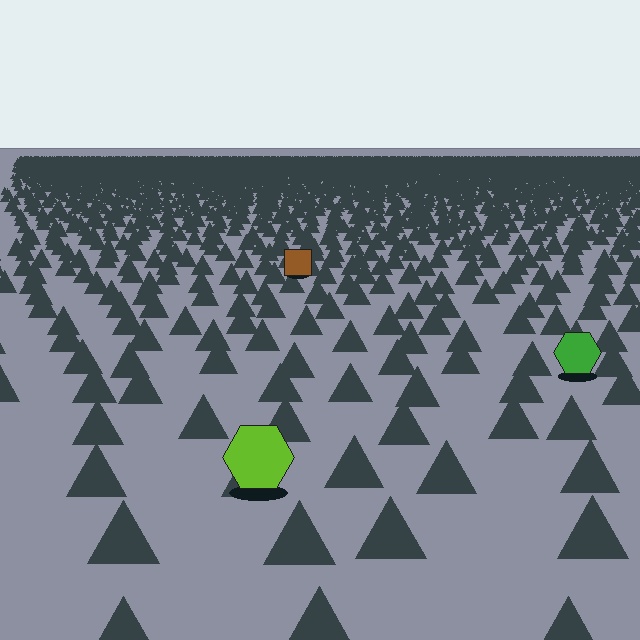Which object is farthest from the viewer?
The brown square is farthest from the viewer. It appears smaller and the ground texture around it is denser.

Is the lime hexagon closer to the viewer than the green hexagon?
Yes. The lime hexagon is closer — you can tell from the texture gradient: the ground texture is coarser near it.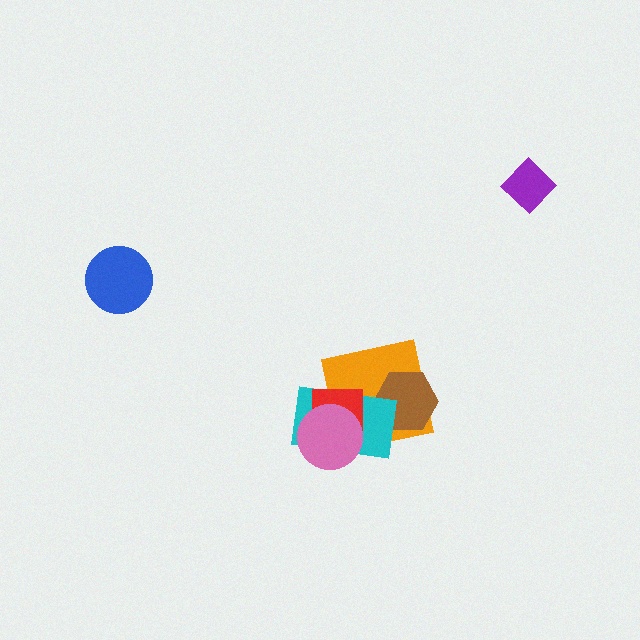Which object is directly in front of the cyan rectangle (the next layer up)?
The red square is directly in front of the cyan rectangle.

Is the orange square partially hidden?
Yes, it is partially covered by another shape.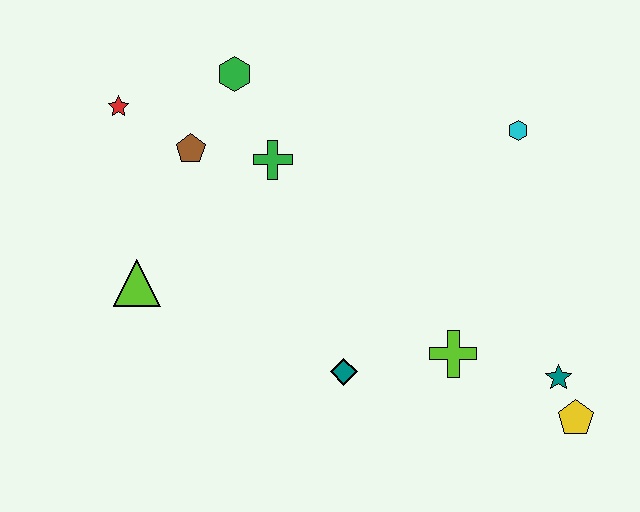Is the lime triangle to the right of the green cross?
No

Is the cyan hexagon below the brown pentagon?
No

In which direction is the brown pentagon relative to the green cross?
The brown pentagon is to the left of the green cross.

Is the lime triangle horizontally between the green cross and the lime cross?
No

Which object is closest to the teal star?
The yellow pentagon is closest to the teal star.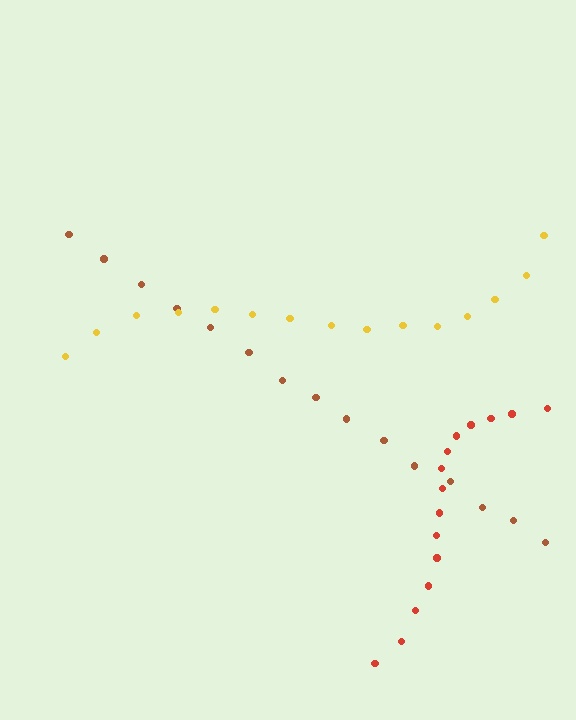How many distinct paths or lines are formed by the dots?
There are 3 distinct paths.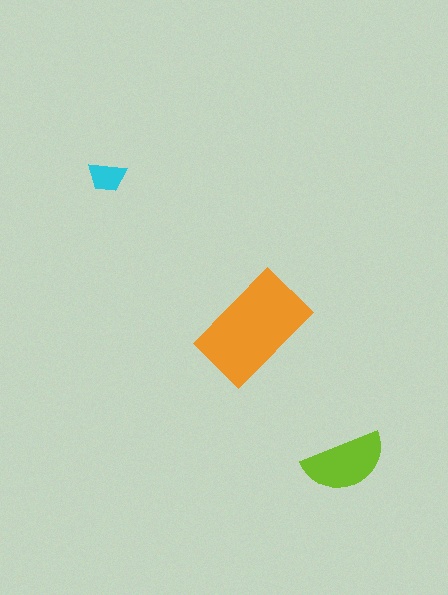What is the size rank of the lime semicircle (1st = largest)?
2nd.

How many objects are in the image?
There are 3 objects in the image.